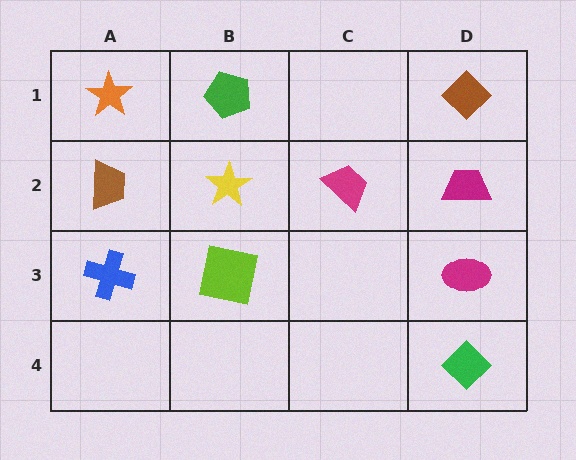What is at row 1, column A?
An orange star.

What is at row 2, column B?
A yellow star.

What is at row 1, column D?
A brown diamond.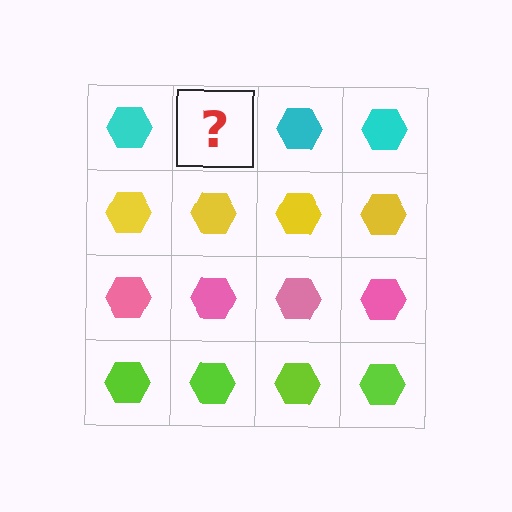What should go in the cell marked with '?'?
The missing cell should contain a cyan hexagon.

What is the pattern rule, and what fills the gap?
The rule is that each row has a consistent color. The gap should be filled with a cyan hexagon.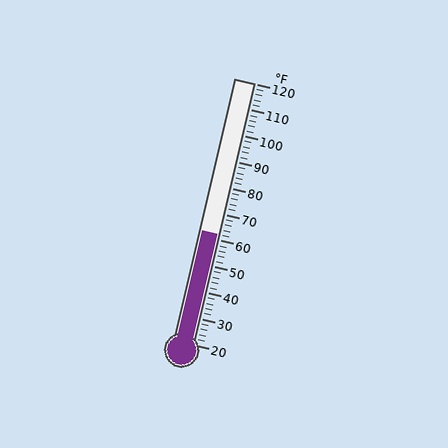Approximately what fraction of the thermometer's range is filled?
The thermometer is filled to approximately 40% of its range.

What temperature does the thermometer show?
The thermometer shows approximately 62°F.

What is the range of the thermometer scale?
The thermometer scale ranges from 20°F to 120°F.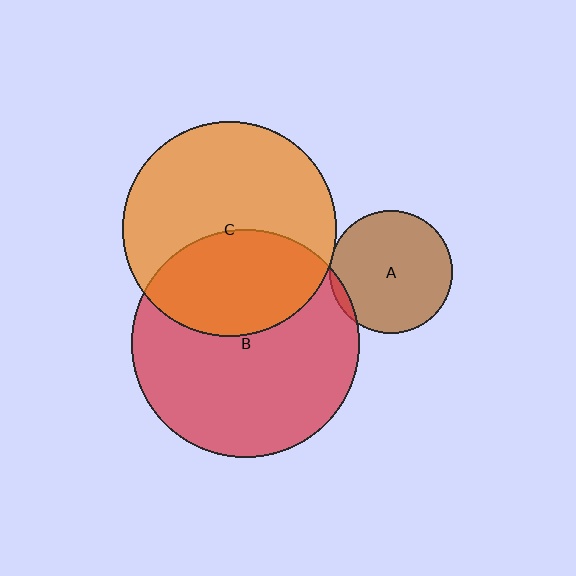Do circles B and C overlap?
Yes.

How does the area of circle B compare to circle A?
Approximately 3.4 times.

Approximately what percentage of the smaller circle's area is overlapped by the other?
Approximately 40%.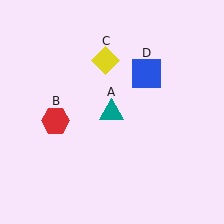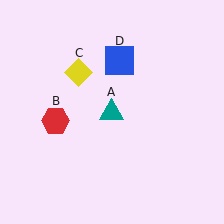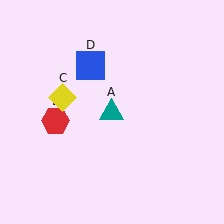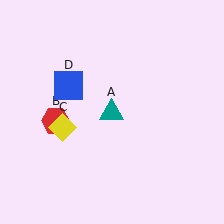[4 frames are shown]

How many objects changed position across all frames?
2 objects changed position: yellow diamond (object C), blue square (object D).